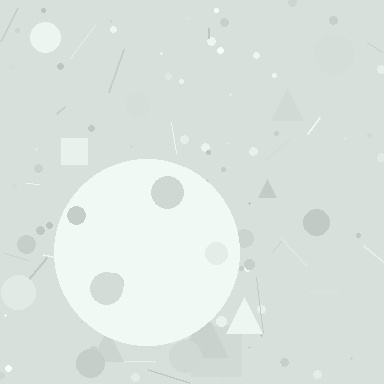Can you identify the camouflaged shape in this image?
The camouflaged shape is a circle.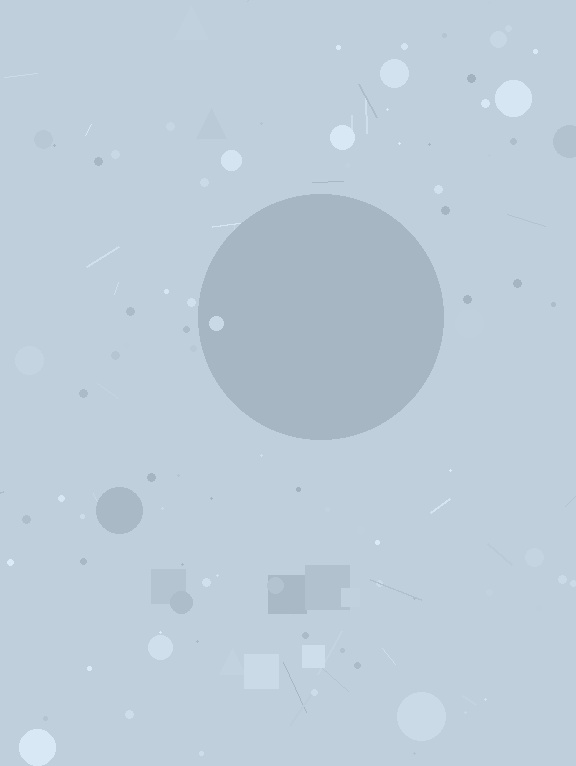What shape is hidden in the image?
A circle is hidden in the image.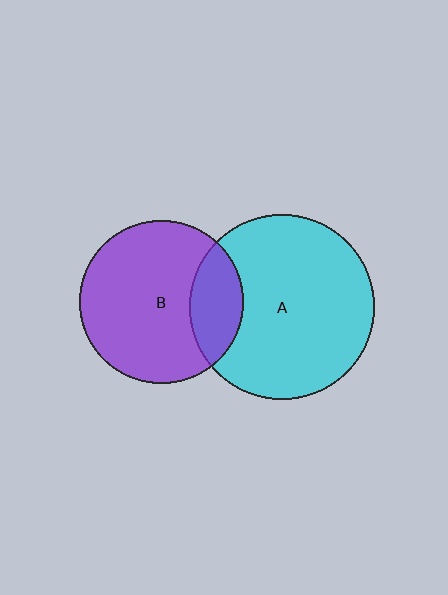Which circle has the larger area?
Circle A (cyan).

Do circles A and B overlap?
Yes.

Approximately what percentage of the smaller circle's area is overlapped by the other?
Approximately 20%.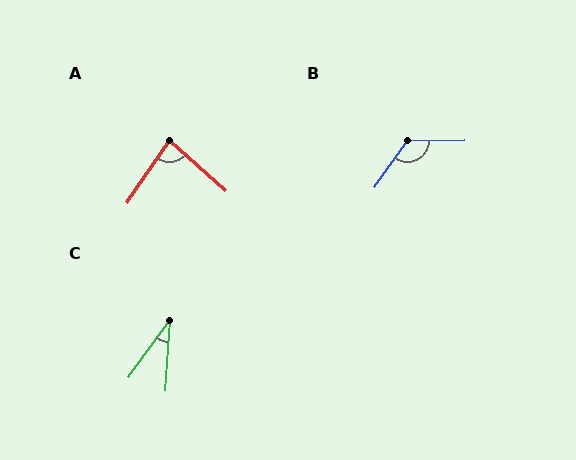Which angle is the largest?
B, at approximately 125 degrees.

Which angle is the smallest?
C, at approximately 32 degrees.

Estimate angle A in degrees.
Approximately 82 degrees.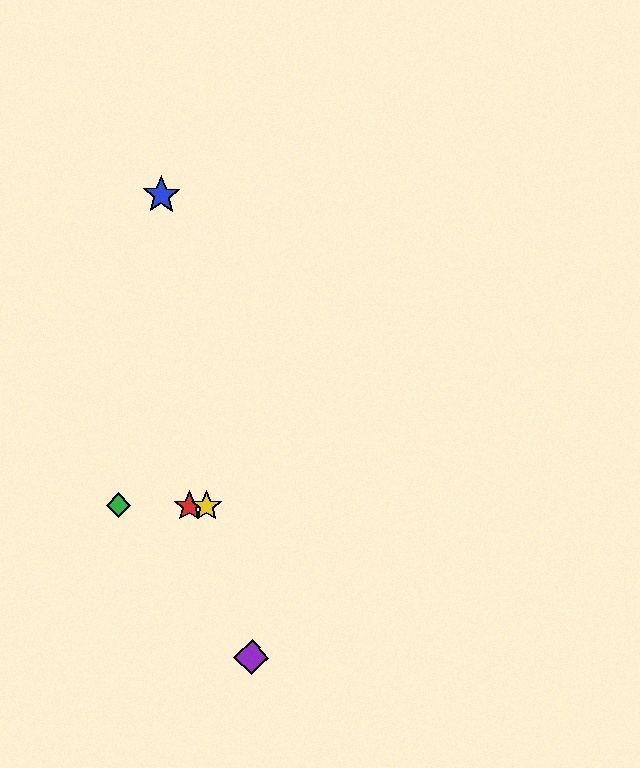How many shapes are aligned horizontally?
3 shapes (the red star, the green diamond, the yellow star) are aligned horizontally.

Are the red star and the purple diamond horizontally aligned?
No, the red star is at y≈506 and the purple diamond is at y≈658.